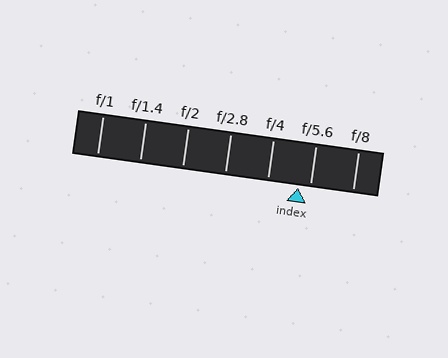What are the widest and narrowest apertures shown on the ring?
The widest aperture shown is f/1 and the narrowest is f/8.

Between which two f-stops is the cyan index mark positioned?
The index mark is between f/4 and f/5.6.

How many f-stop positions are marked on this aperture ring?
There are 7 f-stop positions marked.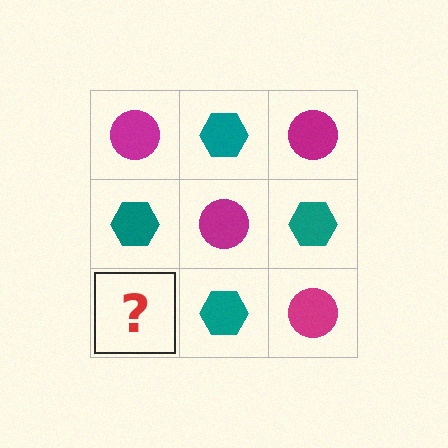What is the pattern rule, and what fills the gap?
The rule is that it alternates magenta circle and teal hexagon in a checkerboard pattern. The gap should be filled with a magenta circle.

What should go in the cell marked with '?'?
The missing cell should contain a magenta circle.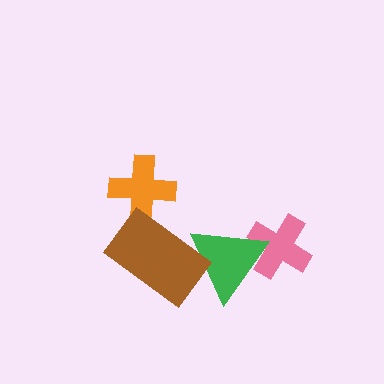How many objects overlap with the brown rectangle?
2 objects overlap with the brown rectangle.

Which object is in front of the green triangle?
The brown rectangle is in front of the green triangle.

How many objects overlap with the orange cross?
1 object overlaps with the orange cross.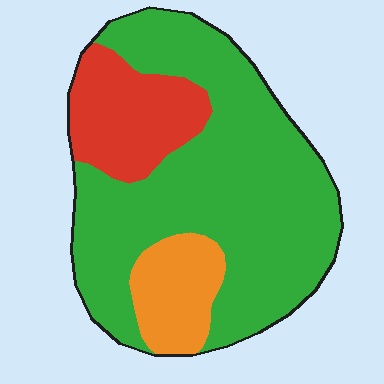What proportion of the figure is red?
Red covers about 20% of the figure.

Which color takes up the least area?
Orange, at roughly 15%.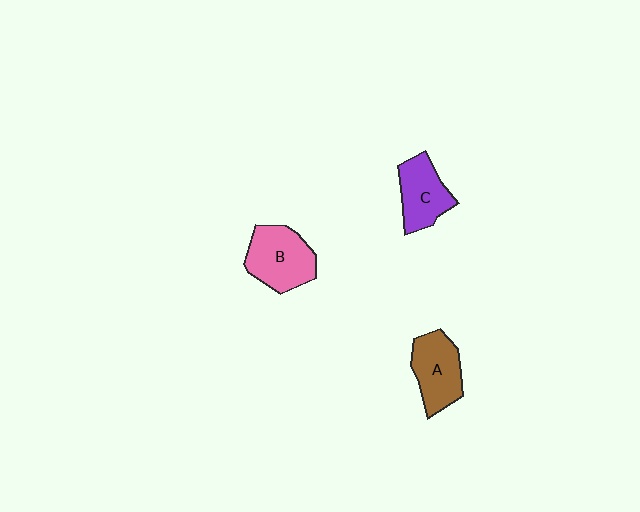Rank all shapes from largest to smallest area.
From largest to smallest: B (pink), A (brown), C (purple).